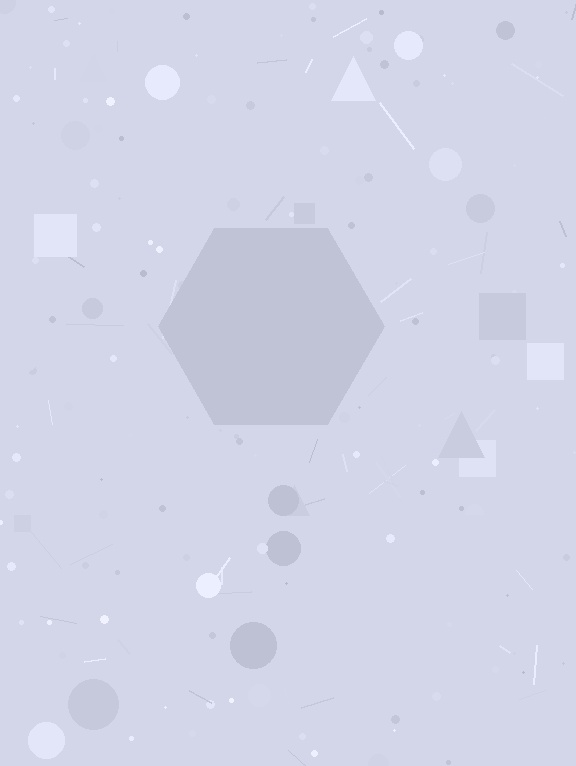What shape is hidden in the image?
A hexagon is hidden in the image.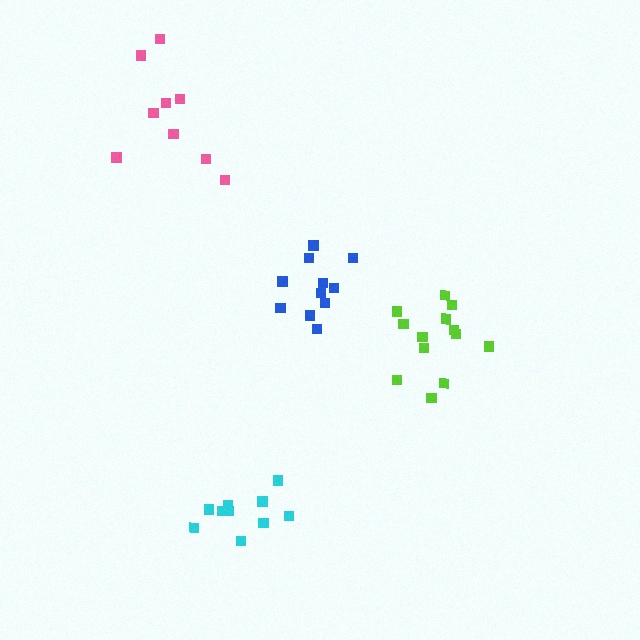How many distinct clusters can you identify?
There are 4 distinct clusters.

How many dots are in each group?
Group 1: 11 dots, Group 2: 13 dots, Group 3: 9 dots, Group 4: 10 dots (43 total).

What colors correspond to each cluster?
The clusters are colored: blue, lime, pink, cyan.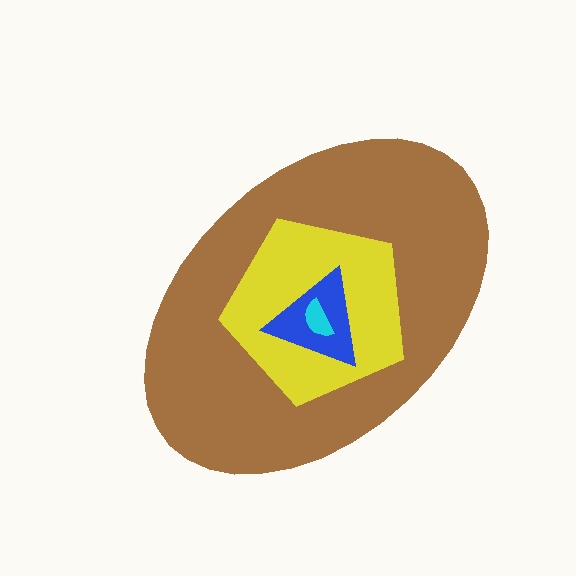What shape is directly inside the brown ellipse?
The yellow pentagon.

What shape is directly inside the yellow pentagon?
The blue triangle.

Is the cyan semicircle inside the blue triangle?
Yes.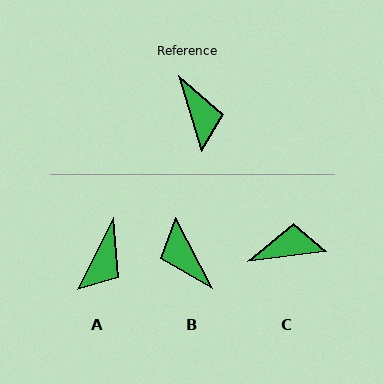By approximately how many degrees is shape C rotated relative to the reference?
Approximately 81 degrees counter-clockwise.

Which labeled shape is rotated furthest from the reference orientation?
B, about 169 degrees away.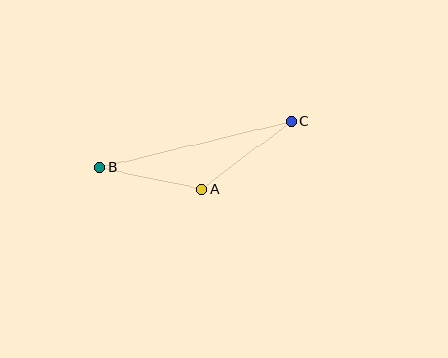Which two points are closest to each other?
Points A and B are closest to each other.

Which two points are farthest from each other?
Points B and C are farthest from each other.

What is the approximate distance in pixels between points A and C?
The distance between A and C is approximately 112 pixels.